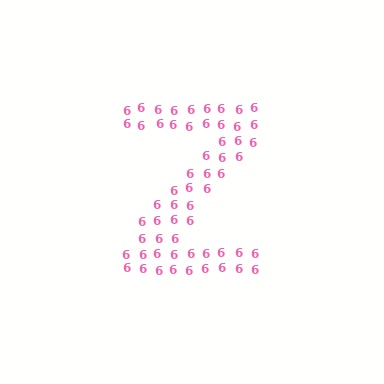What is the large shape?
The large shape is the letter Z.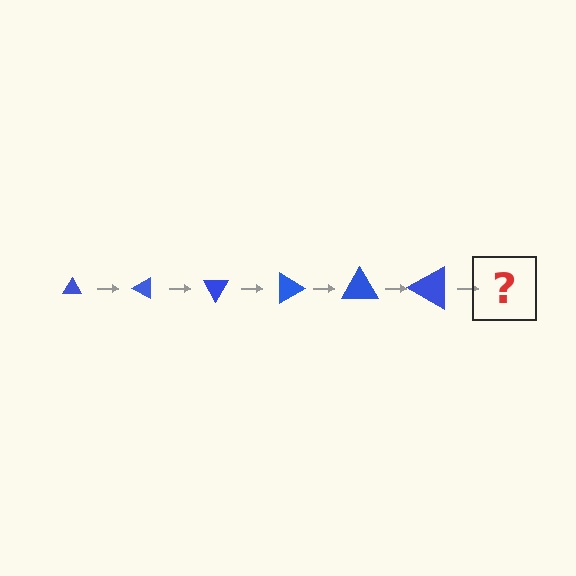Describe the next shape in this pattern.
It should be a triangle, larger than the previous one and rotated 180 degrees from the start.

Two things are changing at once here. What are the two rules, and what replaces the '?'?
The two rules are that the triangle grows larger each step and it rotates 30 degrees each step. The '?' should be a triangle, larger than the previous one and rotated 180 degrees from the start.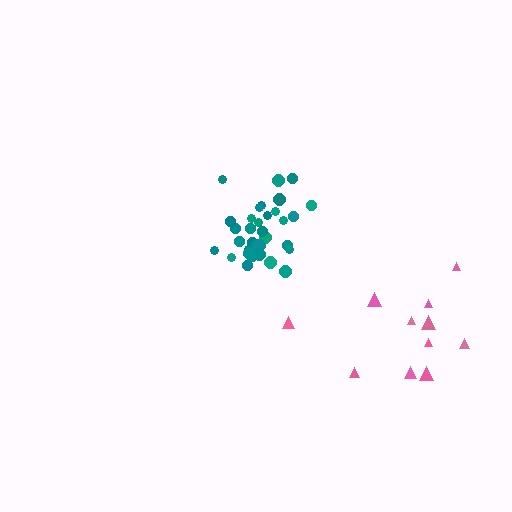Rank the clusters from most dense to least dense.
teal, pink.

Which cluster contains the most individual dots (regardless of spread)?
Teal (33).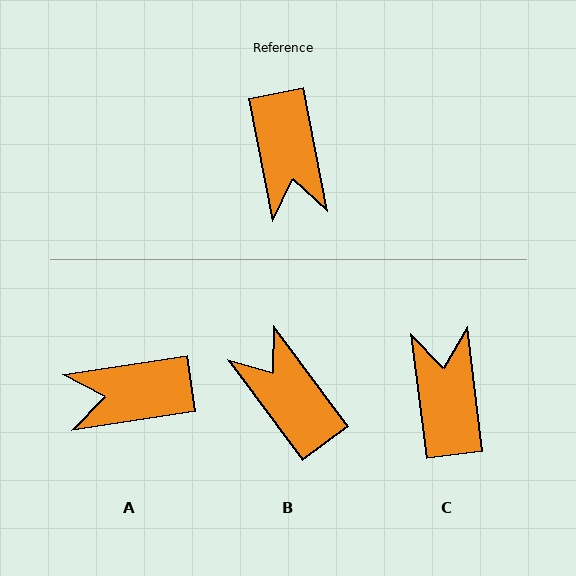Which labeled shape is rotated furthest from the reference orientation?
C, about 176 degrees away.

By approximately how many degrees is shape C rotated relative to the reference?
Approximately 176 degrees counter-clockwise.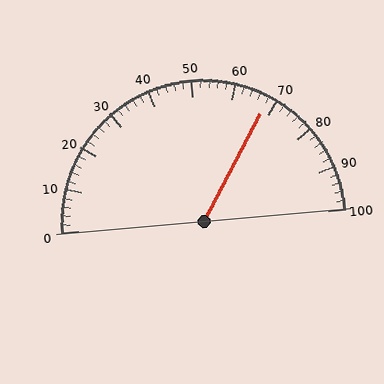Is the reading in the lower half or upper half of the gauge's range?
The reading is in the upper half of the range (0 to 100).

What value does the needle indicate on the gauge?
The needle indicates approximately 68.